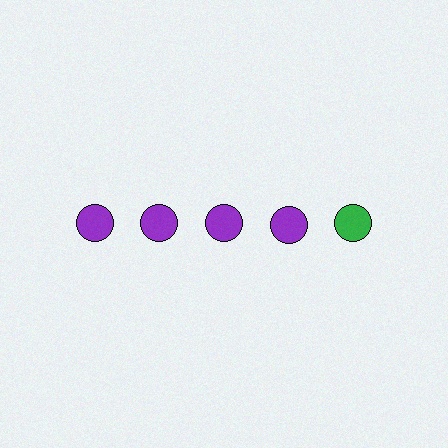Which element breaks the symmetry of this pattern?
The green circle in the top row, rightmost column breaks the symmetry. All other shapes are purple circles.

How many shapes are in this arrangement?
There are 5 shapes arranged in a grid pattern.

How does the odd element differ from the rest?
It has a different color: green instead of purple.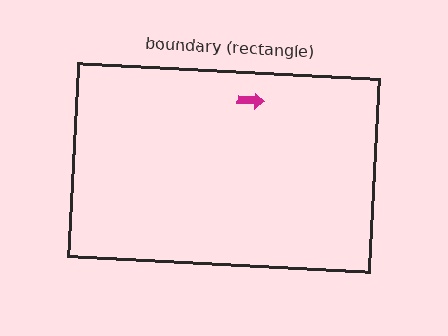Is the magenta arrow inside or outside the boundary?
Inside.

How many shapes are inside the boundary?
1 inside, 0 outside.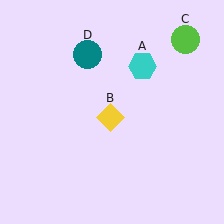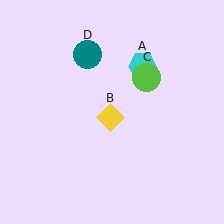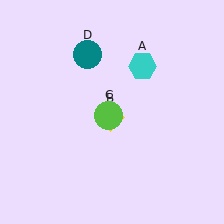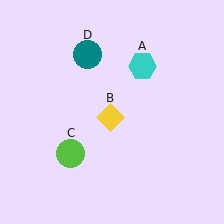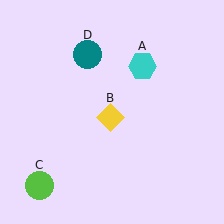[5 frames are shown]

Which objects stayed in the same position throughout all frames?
Cyan hexagon (object A) and yellow diamond (object B) and teal circle (object D) remained stationary.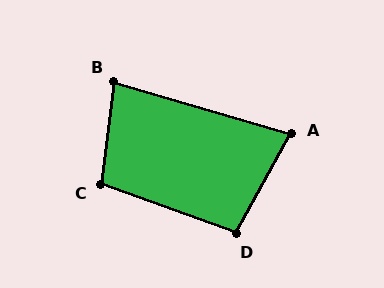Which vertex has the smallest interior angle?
A, at approximately 77 degrees.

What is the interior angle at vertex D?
Approximately 99 degrees (obtuse).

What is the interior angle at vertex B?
Approximately 81 degrees (acute).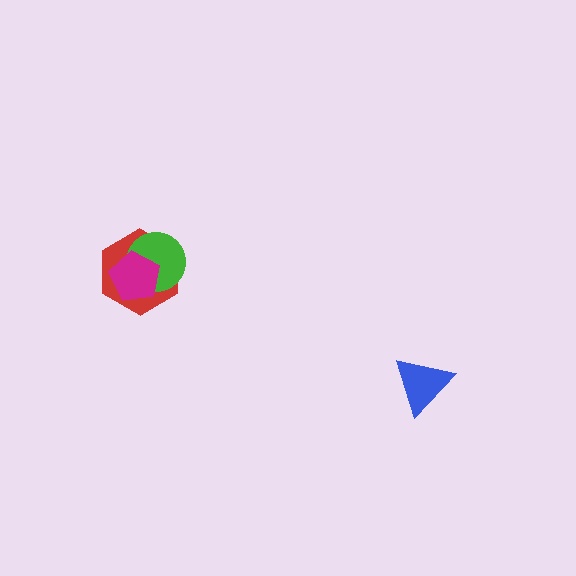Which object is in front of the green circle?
The magenta pentagon is in front of the green circle.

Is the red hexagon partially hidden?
Yes, it is partially covered by another shape.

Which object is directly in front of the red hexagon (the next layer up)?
The green circle is directly in front of the red hexagon.